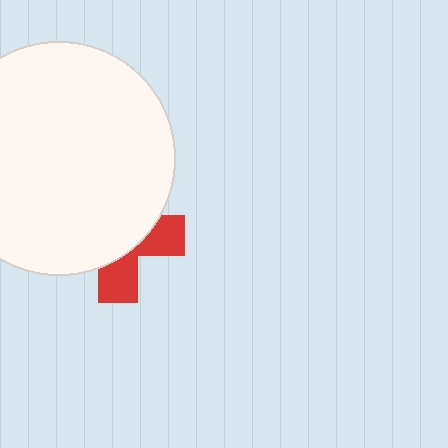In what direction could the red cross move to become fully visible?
The red cross could move down. That would shift it out from behind the white circle entirely.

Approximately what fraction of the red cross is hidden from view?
Roughly 64% of the red cross is hidden behind the white circle.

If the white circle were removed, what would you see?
You would see the complete red cross.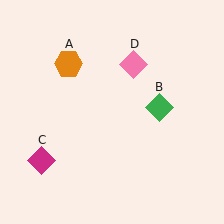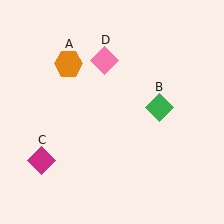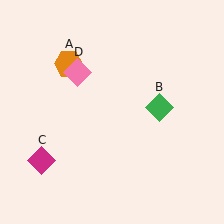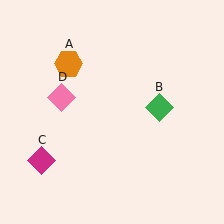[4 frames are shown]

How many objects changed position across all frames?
1 object changed position: pink diamond (object D).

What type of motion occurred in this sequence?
The pink diamond (object D) rotated counterclockwise around the center of the scene.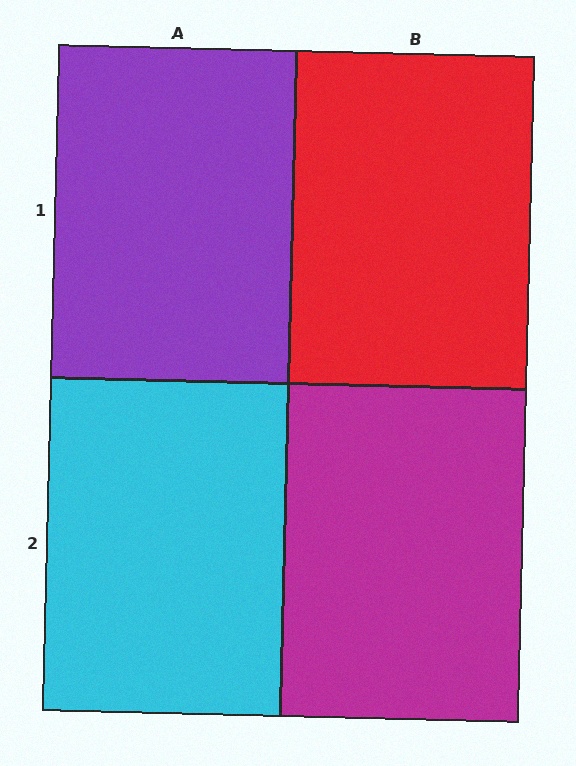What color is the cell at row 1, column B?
Red.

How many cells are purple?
1 cell is purple.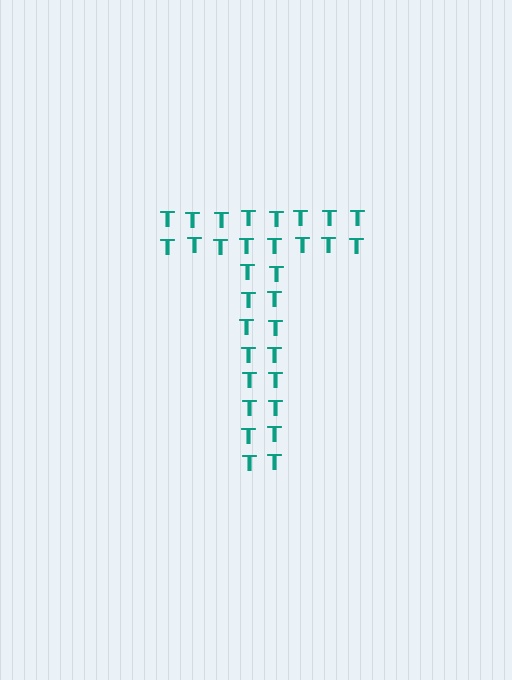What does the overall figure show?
The overall figure shows the letter T.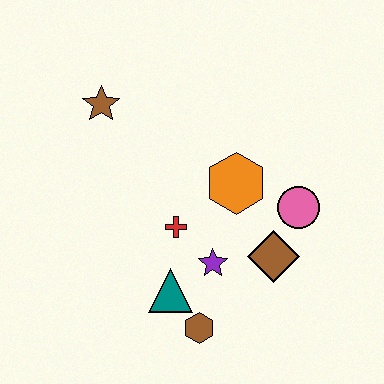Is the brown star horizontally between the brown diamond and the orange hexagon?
No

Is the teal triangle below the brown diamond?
Yes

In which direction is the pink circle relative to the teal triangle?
The pink circle is to the right of the teal triangle.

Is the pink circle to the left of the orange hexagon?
No